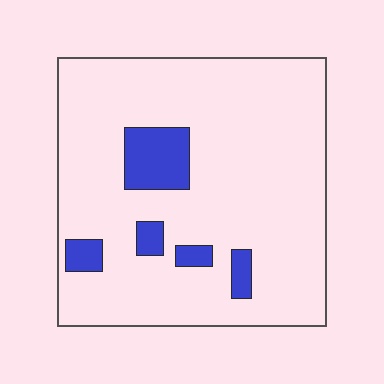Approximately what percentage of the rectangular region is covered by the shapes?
Approximately 10%.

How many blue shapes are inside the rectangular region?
5.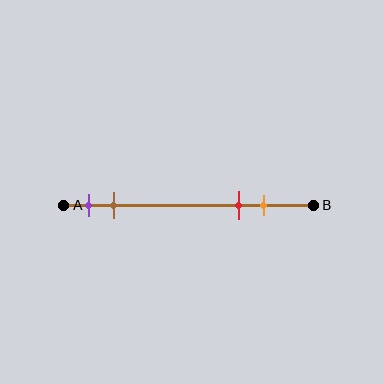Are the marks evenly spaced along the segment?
No, the marks are not evenly spaced.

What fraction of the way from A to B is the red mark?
The red mark is approximately 70% (0.7) of the way from A to B.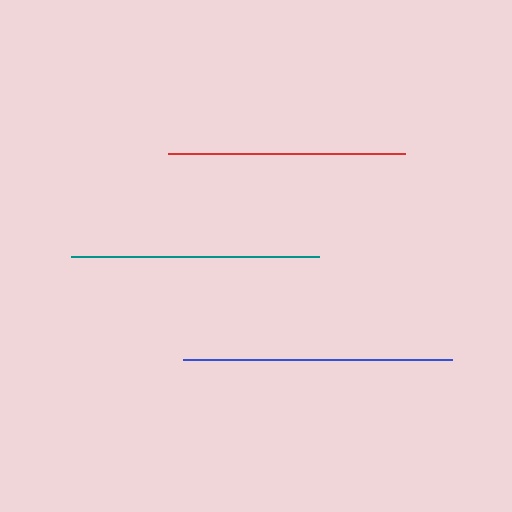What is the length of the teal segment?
The teal segment is approximately 247 pixels long.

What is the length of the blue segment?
The blue segment is approximately 269 pixels long.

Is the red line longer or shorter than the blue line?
The blue line is longer than the red line.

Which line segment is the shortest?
The red line is the shortest at approximately 238 pixels.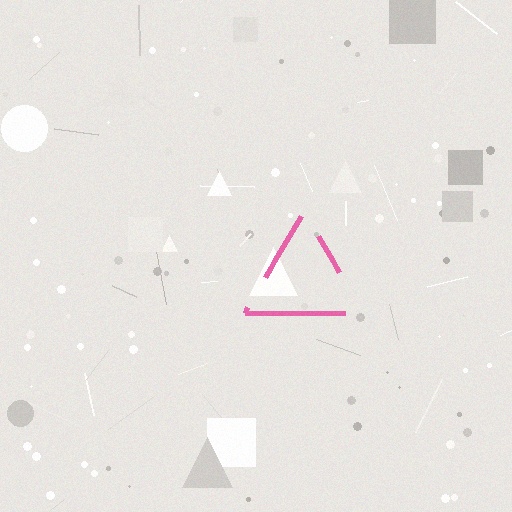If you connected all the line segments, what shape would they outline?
They would outline a triangle.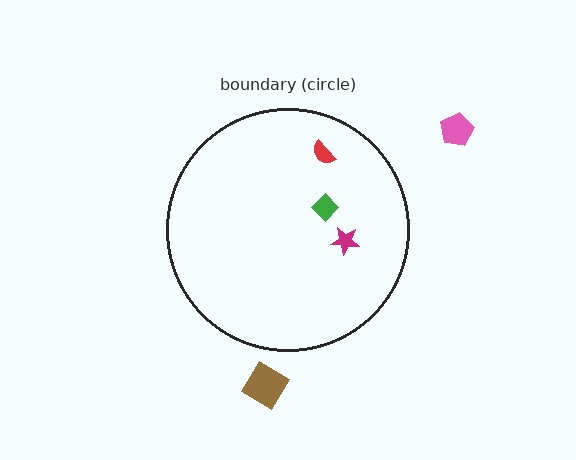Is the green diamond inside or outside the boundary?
Inside.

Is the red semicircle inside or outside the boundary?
Inside.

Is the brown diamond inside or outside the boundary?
Outside.